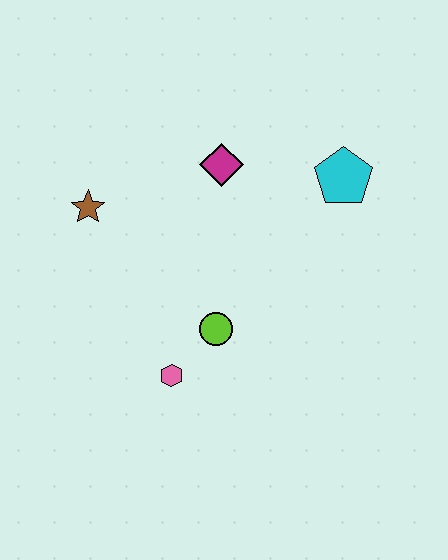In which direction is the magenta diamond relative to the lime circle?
The magenta diamond is above the lime circle.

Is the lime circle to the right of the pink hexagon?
Yes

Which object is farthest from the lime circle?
The cyan pentagon is farthest from the lime circle.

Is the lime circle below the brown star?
Yes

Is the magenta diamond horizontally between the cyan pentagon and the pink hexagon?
Yes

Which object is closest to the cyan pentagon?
The magenta diamond is closest to the cyan pentagon.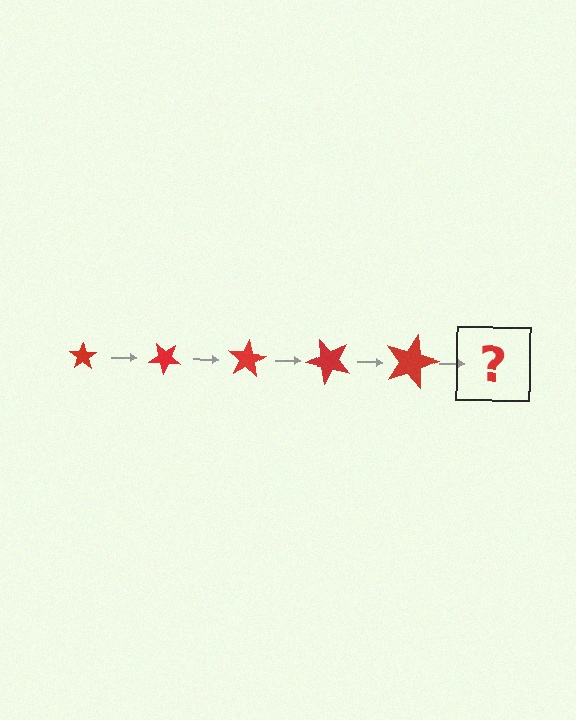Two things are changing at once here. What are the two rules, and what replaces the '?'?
The two rules are that the star grows larger each step and it rotates 40 degrees each step. The '?' should be a star, larger than the previous one and rotated 200 degrees from the start.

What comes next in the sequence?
The next element should be a star, larger than the previous one and rotated 200 degrees from the start.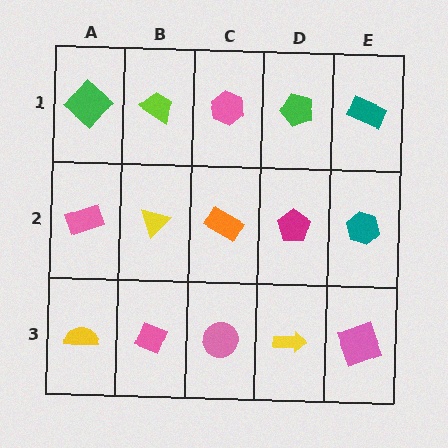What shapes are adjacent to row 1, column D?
A magenta pentagon (row 2, column D), a pink hexagon (row 1, column C), a teal rectangle (row 1, column E).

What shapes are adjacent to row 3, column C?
An orange rectangle (row 2, column C), a pink diamond (row 3, column B), a yellow arrow (row 3, column D).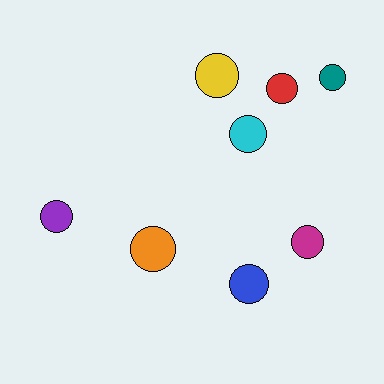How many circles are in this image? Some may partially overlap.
There are 8 circles.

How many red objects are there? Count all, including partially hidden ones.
There is 1 red object.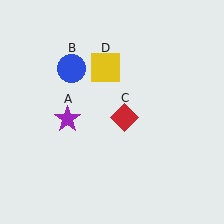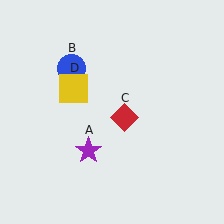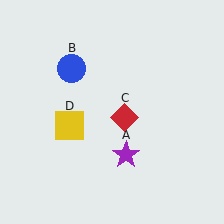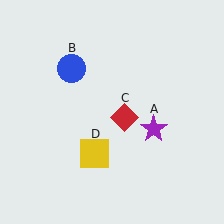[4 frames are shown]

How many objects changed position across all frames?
2 objects changed position: purple star (object A), yellow square (object D).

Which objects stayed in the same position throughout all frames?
Blue circle (object B) and red diamond (object C) remained stationary.